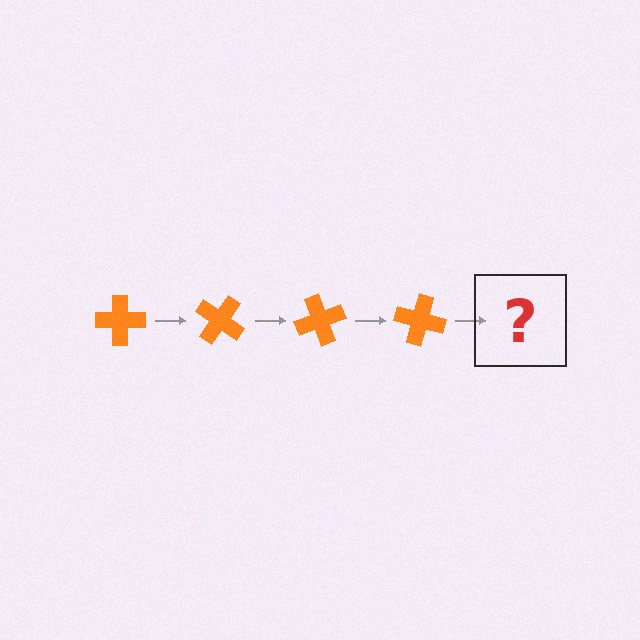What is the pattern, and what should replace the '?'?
The pattern is that the cross rotates 35 degrees each step. The '?' should be an orange cross rotated 140 degrees.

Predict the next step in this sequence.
The next step is an orange cross rotated 140 degrees.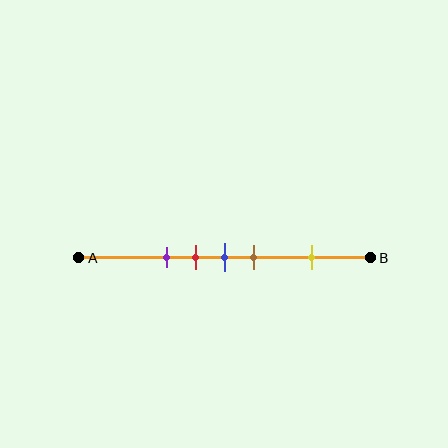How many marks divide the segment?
There are 5 marks dividing the segment.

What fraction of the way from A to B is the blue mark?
The blue mark is approximately 50% (0.5) of the way from A to B.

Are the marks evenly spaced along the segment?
No, the marks are not evenly spaced.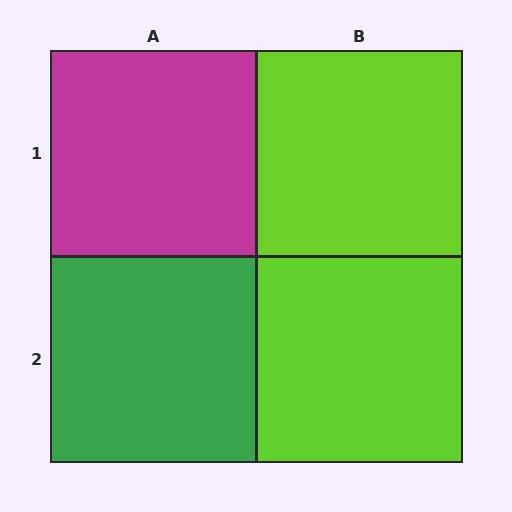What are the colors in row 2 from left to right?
Green, lime.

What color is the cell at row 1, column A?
Magenta.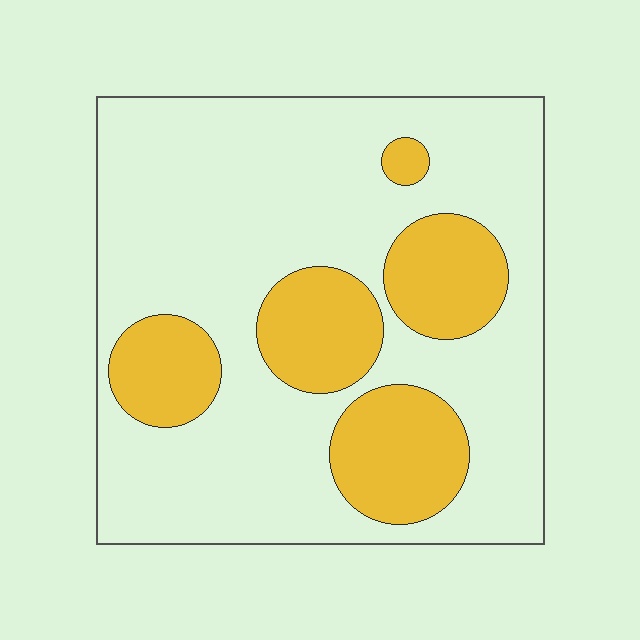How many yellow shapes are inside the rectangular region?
5.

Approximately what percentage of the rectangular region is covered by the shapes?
Approximately 25%.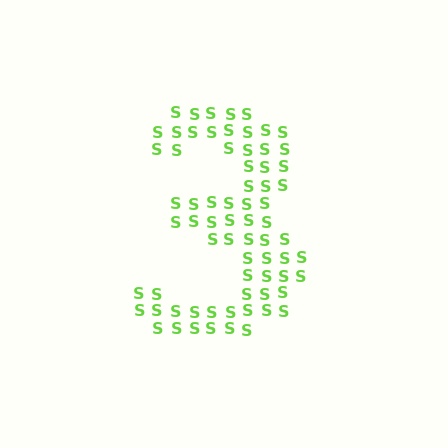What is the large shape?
The large shape is the digit 3.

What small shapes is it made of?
It is made of small letter S's.